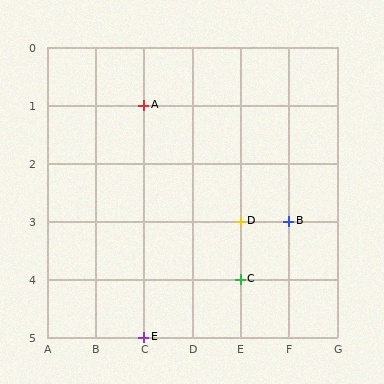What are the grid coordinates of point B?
Point B is at grid coordinates (F, 3).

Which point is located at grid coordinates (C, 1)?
Point A is at (C, 1).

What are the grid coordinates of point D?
Point D is at grid coordinates (E, 3).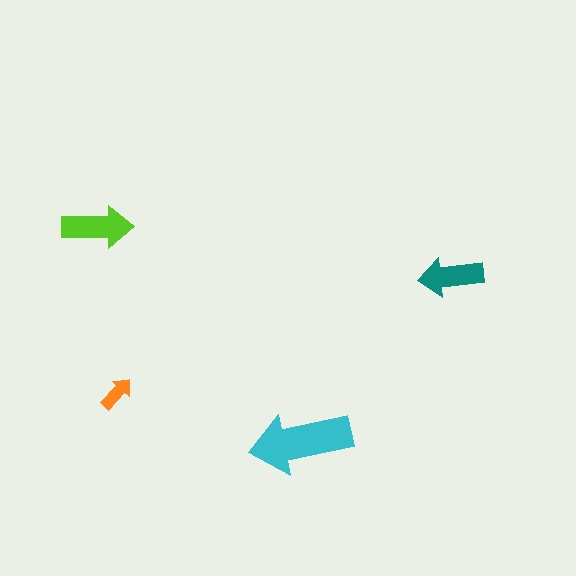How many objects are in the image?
There are 4 objects in the image.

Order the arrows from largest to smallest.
the cyan one, the lime one, the teal one, the orange one.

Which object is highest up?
The lime arrow is topmost.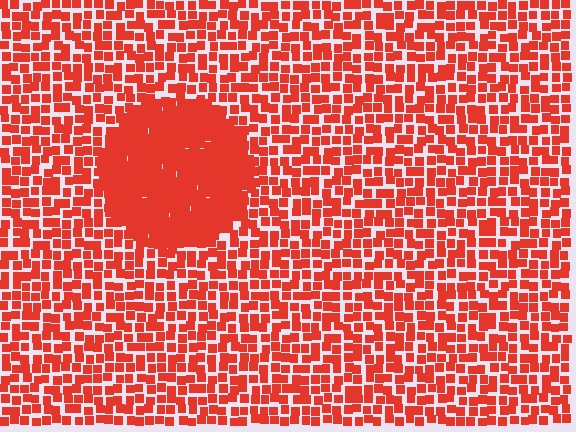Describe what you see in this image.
The image contains small red elements arranged at two different densities. A circle-shaped region is visible where the elements are more densely packed than the surrounding area.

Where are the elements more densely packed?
The elements are more densely packed inside the circle boundary.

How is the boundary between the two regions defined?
The boundary is defined by a change in element density (approximately 2.2x ratio). All elements are the same color, size, and shape.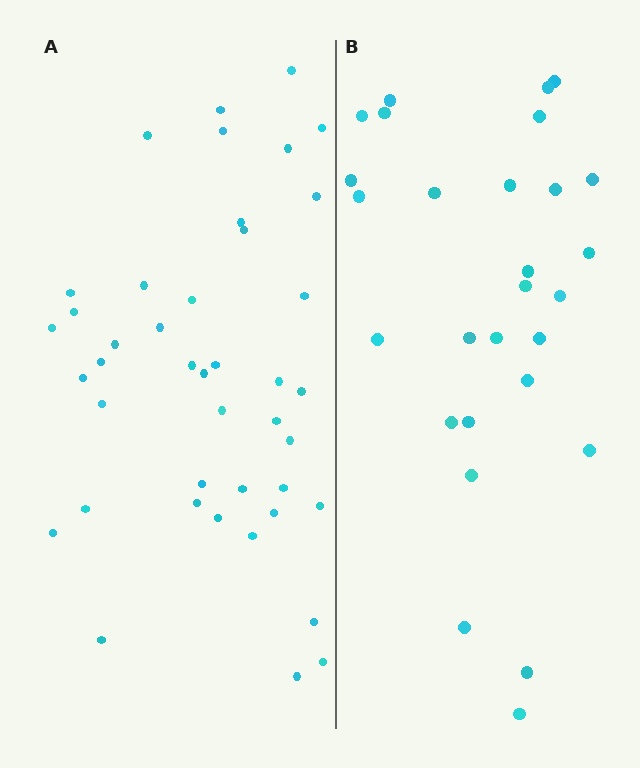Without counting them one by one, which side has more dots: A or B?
Region A (the left region) has more dots.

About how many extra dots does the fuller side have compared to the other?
Region A has approximately 15 more dots than region B.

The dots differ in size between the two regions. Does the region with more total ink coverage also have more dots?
No. Region B has more total ink coverage because its dots are larger, but region A actually contains more individual dots. Total area can be misleading — the number of items is what matters here.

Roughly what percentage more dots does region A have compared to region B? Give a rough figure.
About 50% more.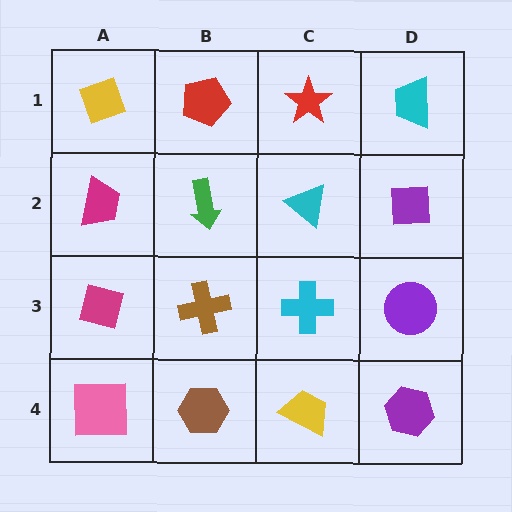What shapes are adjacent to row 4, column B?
A brown cross (row 3, column B), a pink square (row 4, column A), a yellow trapezoid (row 4, column C).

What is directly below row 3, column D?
A purple hexagon.